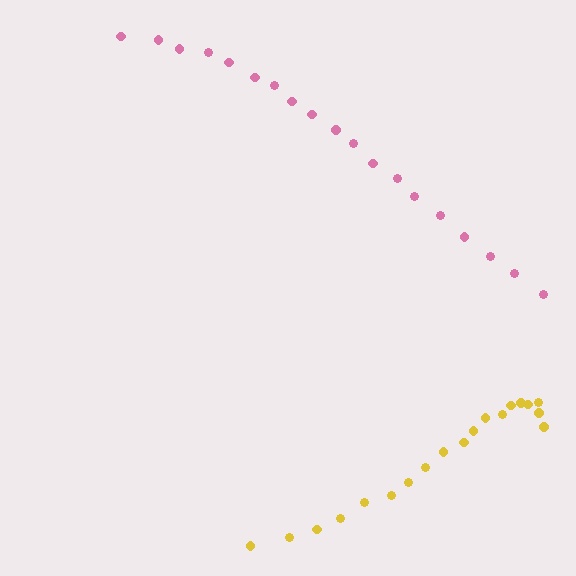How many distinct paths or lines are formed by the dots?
There are 2 distinct paths.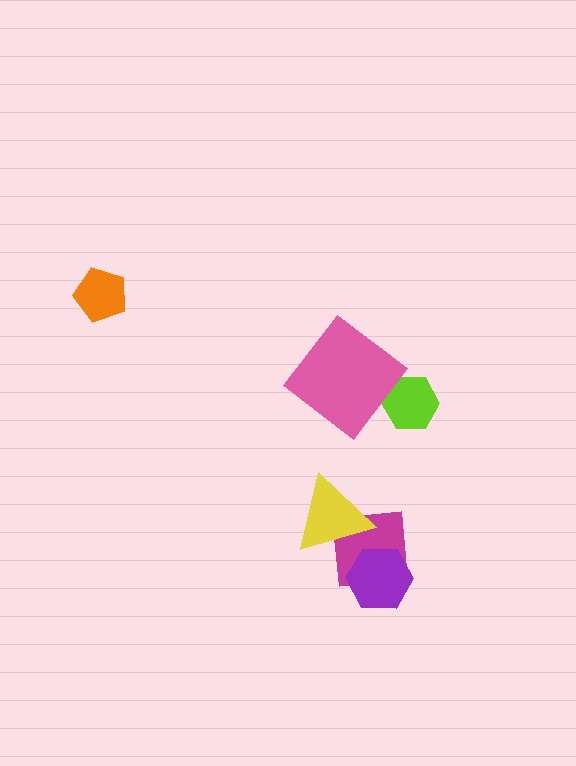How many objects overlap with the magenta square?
2 objects overlap with the magenta square.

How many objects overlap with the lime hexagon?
0 objects overlap with the lime hexagon.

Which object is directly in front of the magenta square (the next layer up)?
The purple hexagon is directly in front of the magenta square.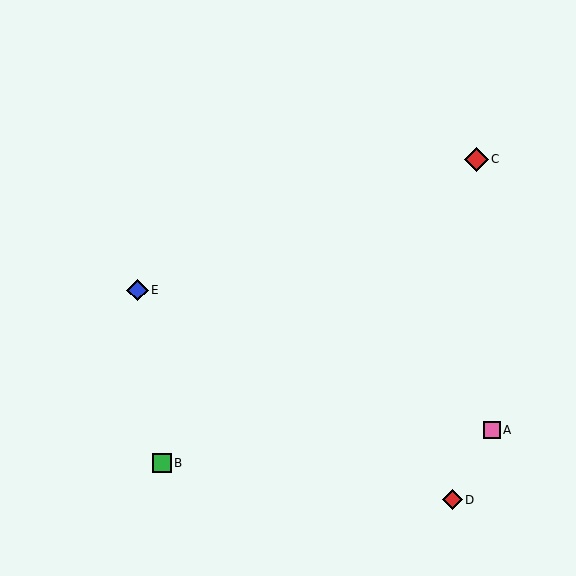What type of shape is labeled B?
Shape B is a green square.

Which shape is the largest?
The red diamond (labeled C) is the largest.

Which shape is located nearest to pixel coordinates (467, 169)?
The red diamond (labeled C) at (476, 159) is nearest to that location.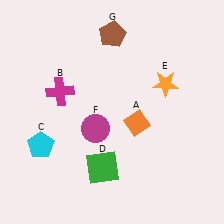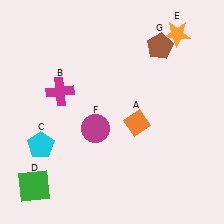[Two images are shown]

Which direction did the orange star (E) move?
The orange star (E) moved up.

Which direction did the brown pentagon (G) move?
The brown pentagon (G) moved right.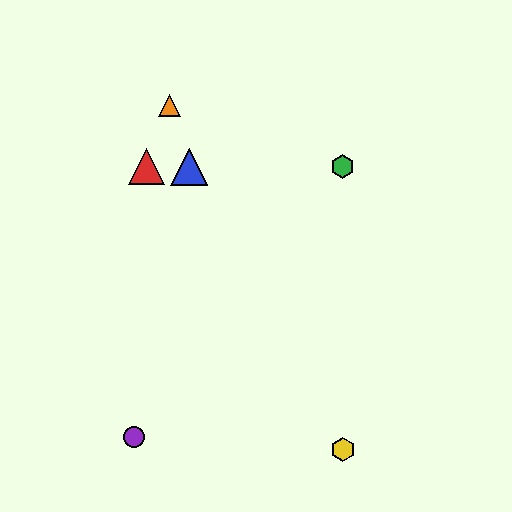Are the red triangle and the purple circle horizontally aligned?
No, the red triangle is at y≈167 and the purple circle is at y≈437.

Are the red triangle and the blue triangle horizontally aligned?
Yes, both are at y≈167.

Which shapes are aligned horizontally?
The red triangle, the blue triangle, the green hexagon are aligned horizontally.